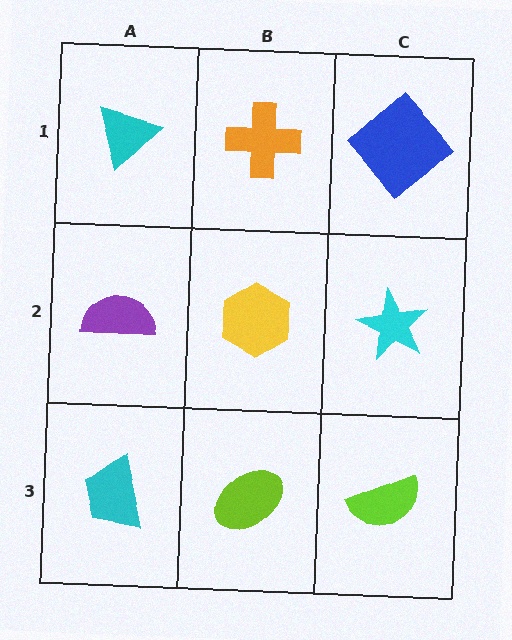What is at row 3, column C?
A lime semicircle.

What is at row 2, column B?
A yellow hexagon.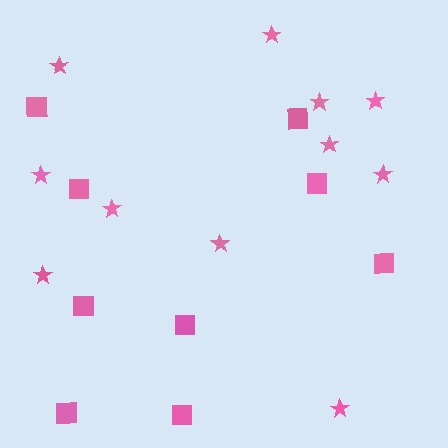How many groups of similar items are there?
There are 2 groups: one group of stars (11) and one group of squares (9).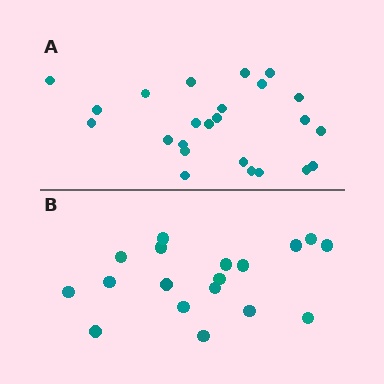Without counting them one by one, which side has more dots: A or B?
Region A (the top region) has more dots.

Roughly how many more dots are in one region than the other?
Region A has about 6 more dots than region B.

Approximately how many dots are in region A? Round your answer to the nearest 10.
About 20 dots. (The exact count is 24, which rounds to 20.)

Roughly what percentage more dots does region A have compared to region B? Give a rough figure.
About 35% more.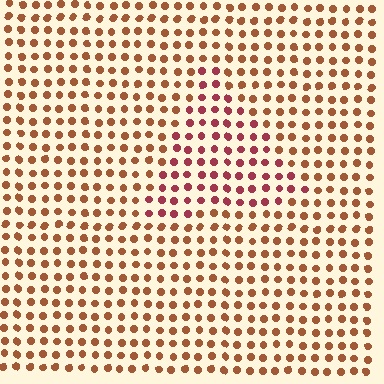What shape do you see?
I see a triangle.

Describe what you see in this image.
The image is filled with small brown elements in a uniform arrangement. A triangle-shaped region is visible where the elements are tinted to a slightly different hue, forming a subtle color boundary.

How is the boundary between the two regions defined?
The boundary is defined purely by a slight shift in hue (about 33 degrees). Spacing, size, and orientation are identical on both sides.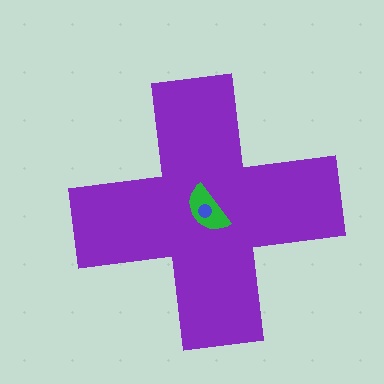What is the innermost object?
The blue circle.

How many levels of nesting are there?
3.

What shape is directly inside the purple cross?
The green semicircle.